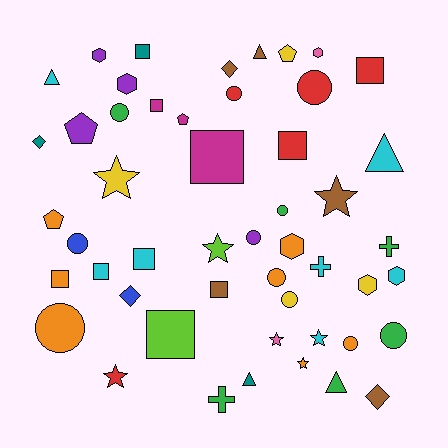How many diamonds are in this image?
There are 4 diamonds.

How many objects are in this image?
There are 50 objects.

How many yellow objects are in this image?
There are 4 yellow objects.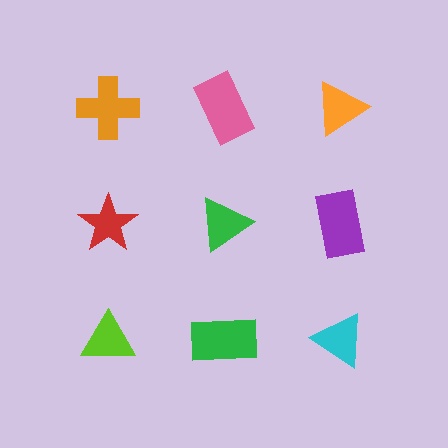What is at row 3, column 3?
A cyan triangle.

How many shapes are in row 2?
3 shapes.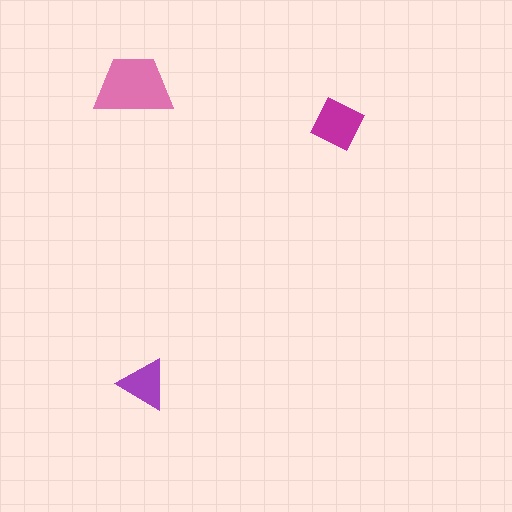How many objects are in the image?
There are 3 objects in the image.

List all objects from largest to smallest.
The pink trapezoid, the magenta diamond, the purple triangle.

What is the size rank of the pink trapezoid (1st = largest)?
1st.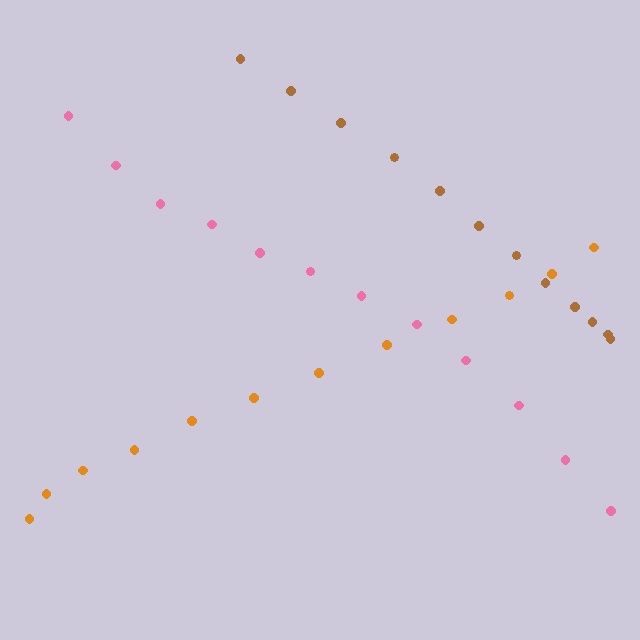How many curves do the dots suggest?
There are 3 distinct paths.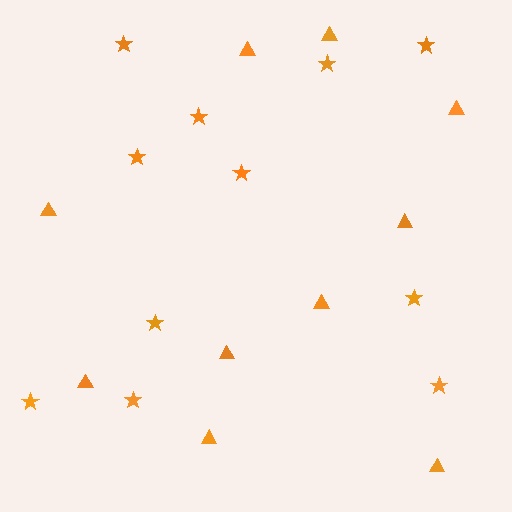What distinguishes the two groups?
There are 2 groups: one group of triangles (10) and one group of stars (11).